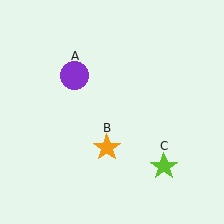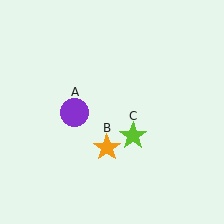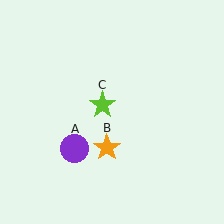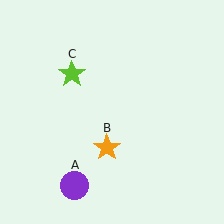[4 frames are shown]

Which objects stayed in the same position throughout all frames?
Orange star (object B) remained stationary.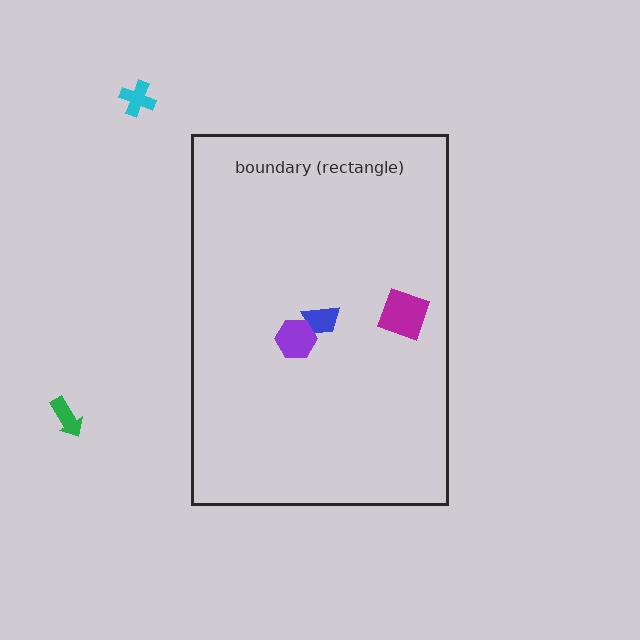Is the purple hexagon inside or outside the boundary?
Inside.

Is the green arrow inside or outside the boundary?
Outside.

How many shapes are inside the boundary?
3 inside, 2 outside.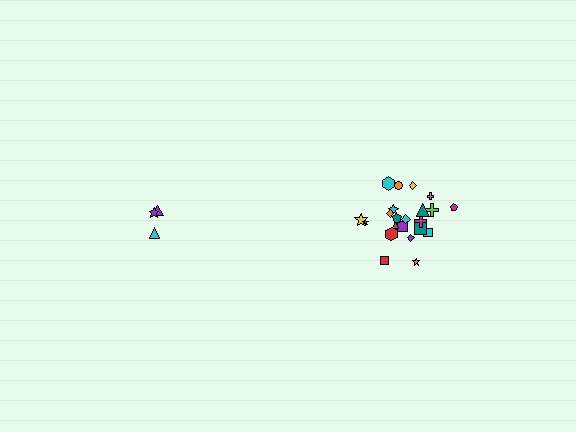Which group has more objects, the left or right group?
The right group.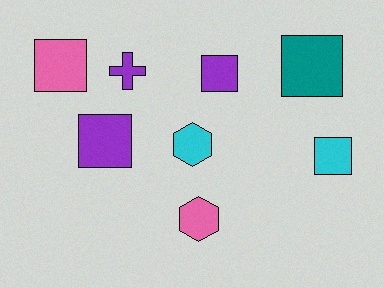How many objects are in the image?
There are 8 objects.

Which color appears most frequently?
Purple, with 3 objects.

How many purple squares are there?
There are 2 purple squares.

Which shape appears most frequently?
Square, with 5 objects.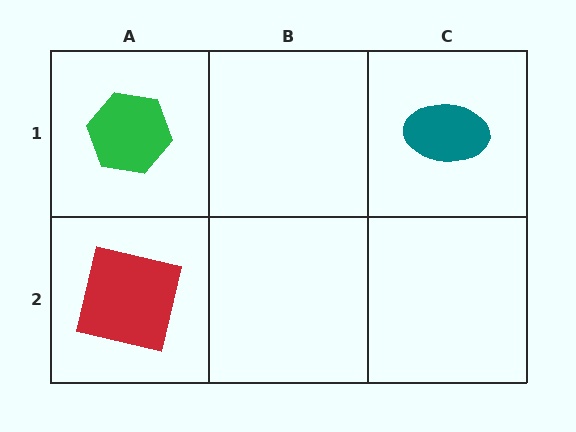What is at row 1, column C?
A teal ellipse.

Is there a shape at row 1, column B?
No, that cell is empty.